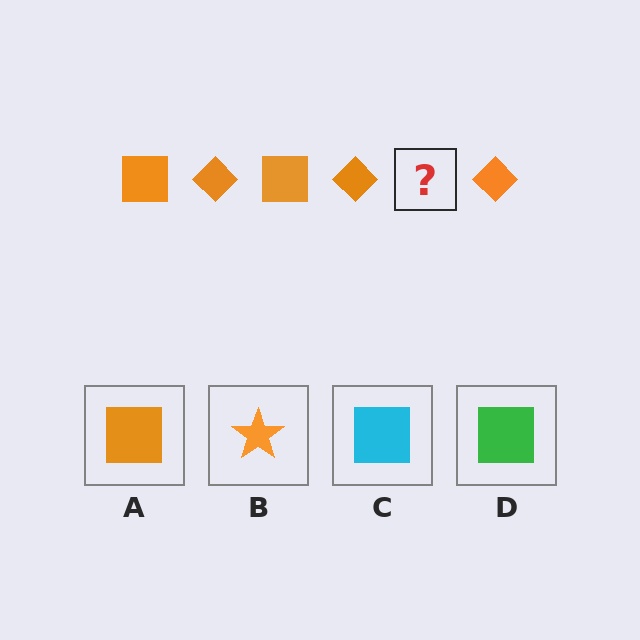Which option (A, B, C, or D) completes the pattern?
A.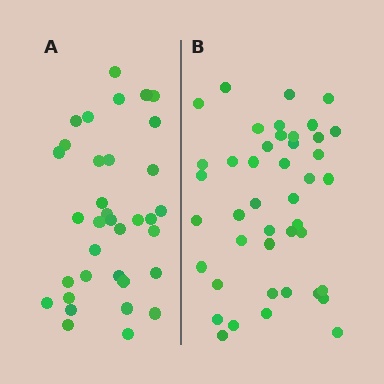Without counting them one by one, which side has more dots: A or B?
Region B (the right region) has more dots.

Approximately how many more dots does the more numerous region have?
Region B has roughly 8 or so more dots than region A.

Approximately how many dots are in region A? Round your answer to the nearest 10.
About 40 dots. (The exact count is 35, which rounds to 40.)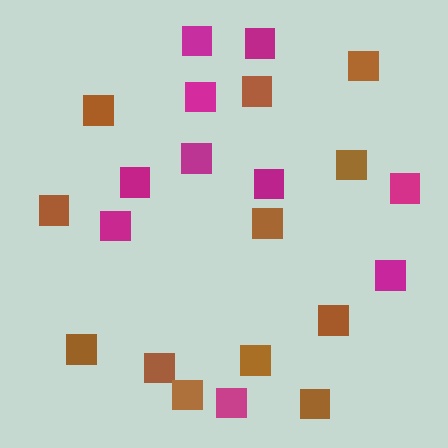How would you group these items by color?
There are 2 groups: one group of brown squares (12) and one group of magenta squares (10).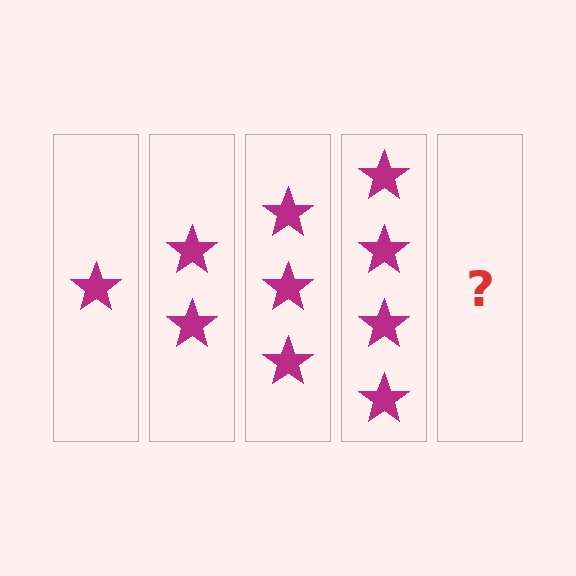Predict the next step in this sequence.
The next step is 5 stars.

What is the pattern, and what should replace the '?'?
The pattern is that each step adds one more star. The '?' should be 5 stars.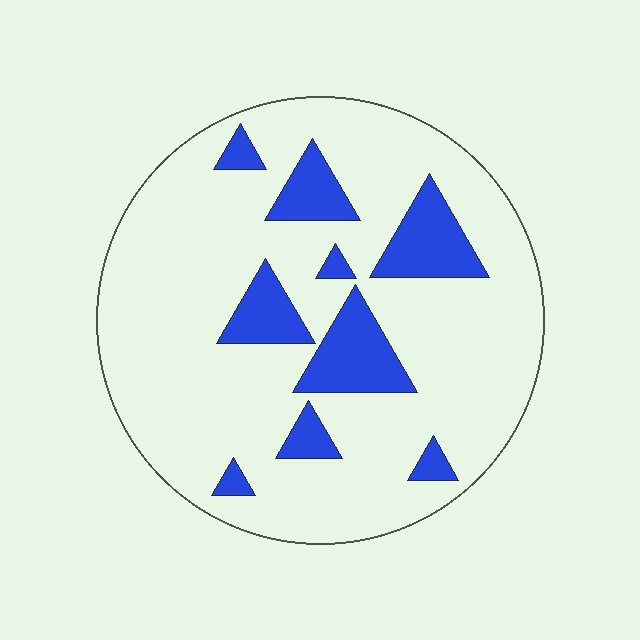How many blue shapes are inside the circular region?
9.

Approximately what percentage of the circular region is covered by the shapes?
Approximately 20%.